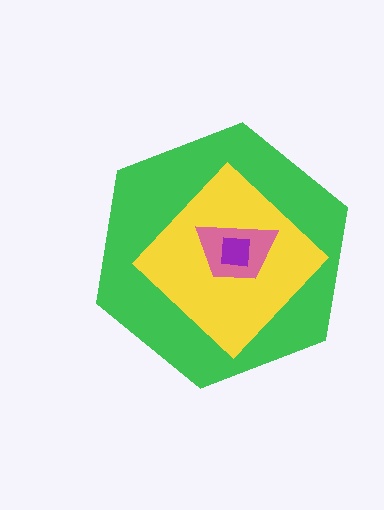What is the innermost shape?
The purple square.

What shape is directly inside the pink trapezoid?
The purple square.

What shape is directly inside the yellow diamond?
The pink trapezoid.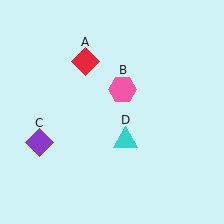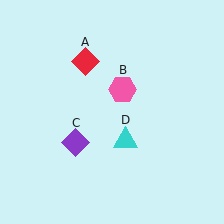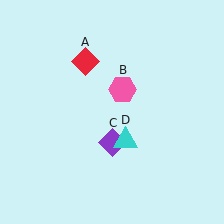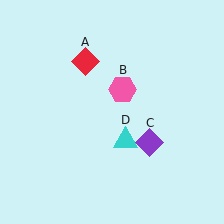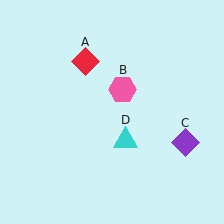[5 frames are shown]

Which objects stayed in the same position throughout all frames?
Red diamond (object A) and pink hexagon (object B) and cyan triangle (object D) remained stationary.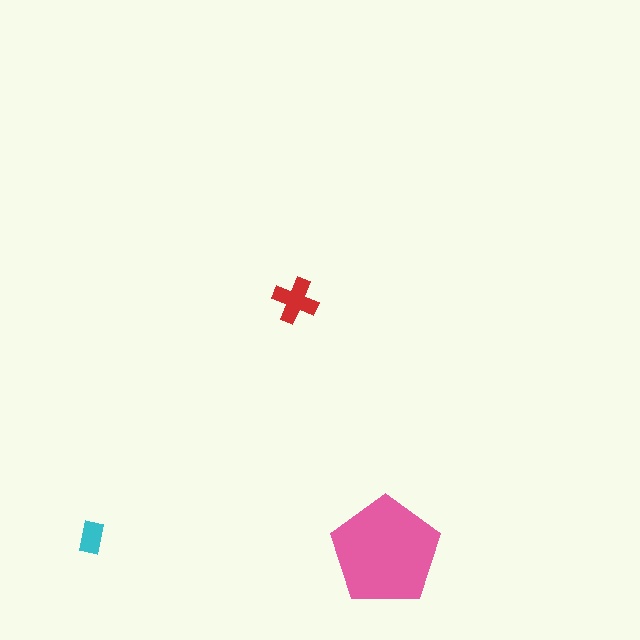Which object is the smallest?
The cyan rectangle.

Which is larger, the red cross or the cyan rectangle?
The red cross.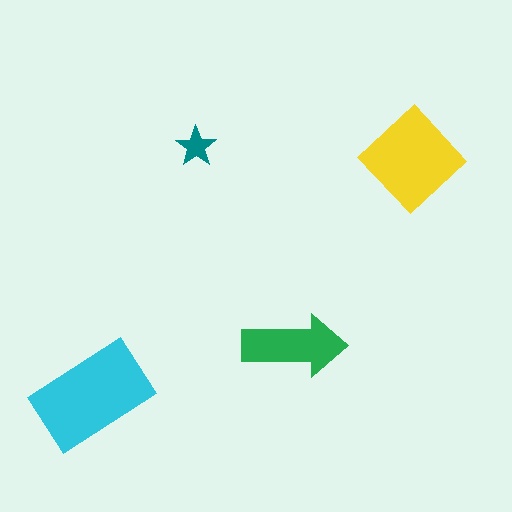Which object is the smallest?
The teal star.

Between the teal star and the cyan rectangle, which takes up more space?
The cyan rectangle.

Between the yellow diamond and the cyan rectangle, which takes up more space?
The cyan rectangle.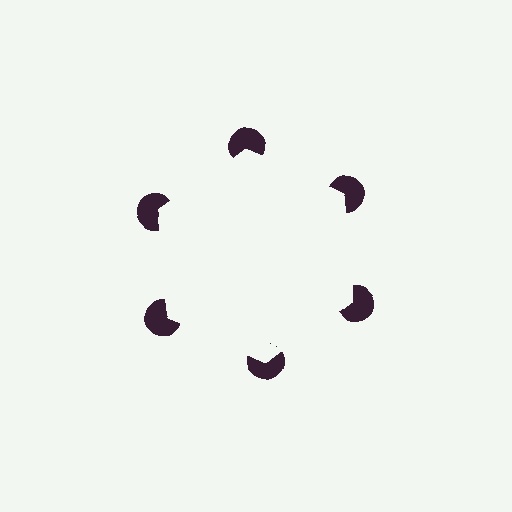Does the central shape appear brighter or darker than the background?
It typically appears slightly brighter than the background, even though no actual brightness change is drawn.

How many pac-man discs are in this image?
There are 6 — one at each vertex of the illusory hexagon.